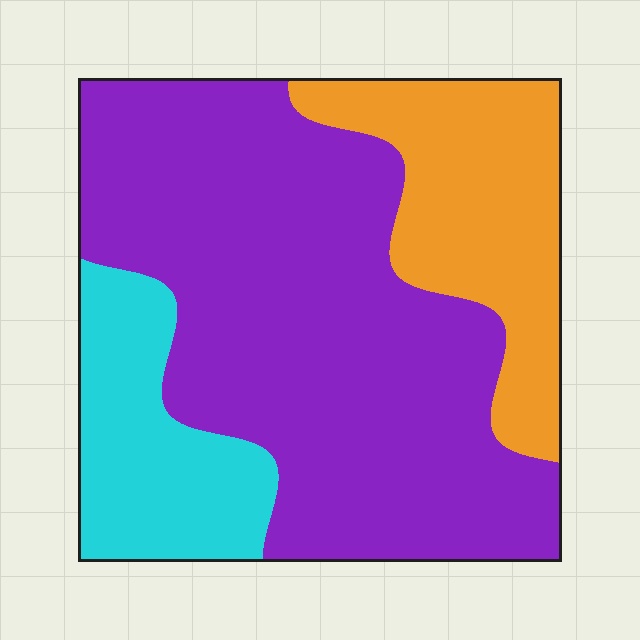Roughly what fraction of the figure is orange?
Orange takes up less than a quarter of the figure.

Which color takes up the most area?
Purple, at roughly 60%.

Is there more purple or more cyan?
Purple.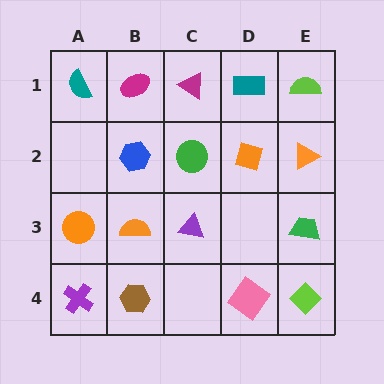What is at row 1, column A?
A teal semicircle.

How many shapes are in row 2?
4 shapes.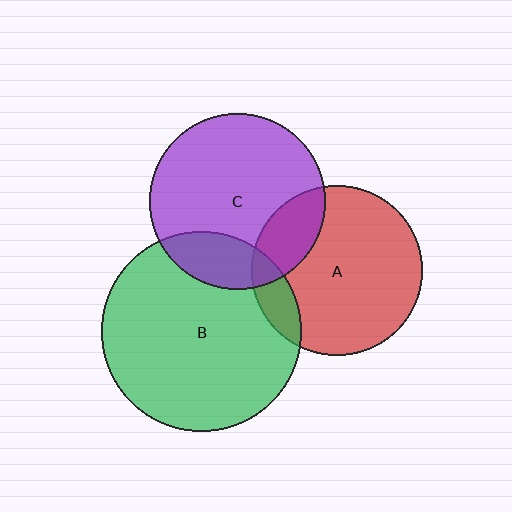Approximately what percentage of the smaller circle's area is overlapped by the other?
Approximately 20%.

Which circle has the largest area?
Circle B (green).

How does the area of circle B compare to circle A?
Approximately 1.4 times.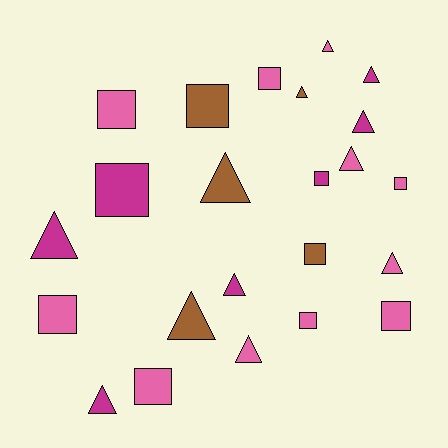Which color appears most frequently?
Pink, with 11 objects.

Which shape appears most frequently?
Triangle, with 12 objects.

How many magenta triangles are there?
There are 5 magenta triangles.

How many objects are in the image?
There are 23 objects.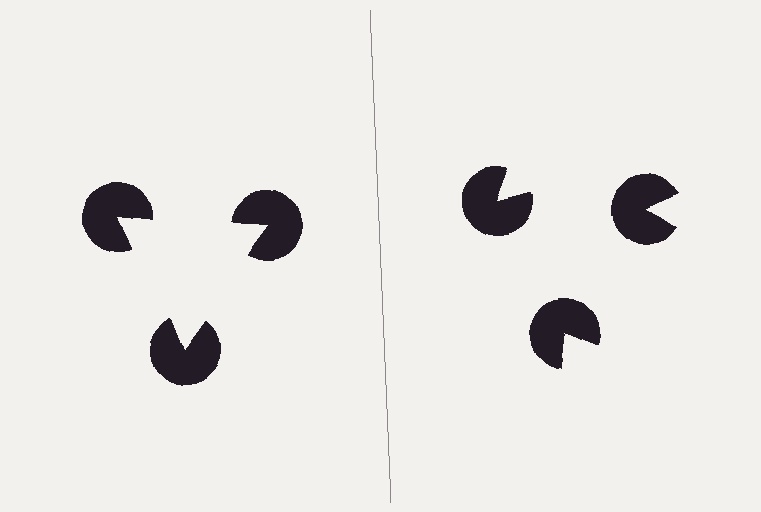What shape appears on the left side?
An illusory triangle.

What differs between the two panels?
The pac-man discs are positioned identically on both sides; only the wedge orientations differ. On the left they align to a triangle; on the right they are misaligned.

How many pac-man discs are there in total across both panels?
6 — 3 on each side.